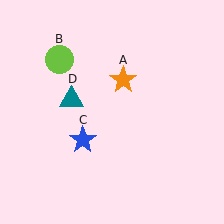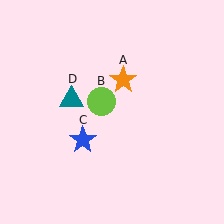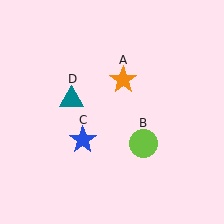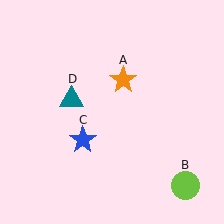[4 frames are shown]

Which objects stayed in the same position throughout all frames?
Orange star (object A) and blue star (object C) and teal triangle (object D) remained stationary.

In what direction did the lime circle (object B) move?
The lime circle (object B) moved down and to the right.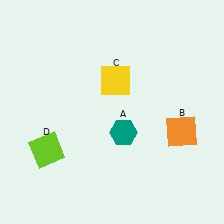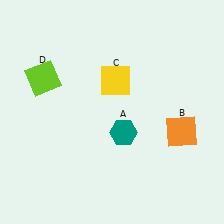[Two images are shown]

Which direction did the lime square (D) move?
The lime square (D) moved up.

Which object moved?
The lime square (D) moved up.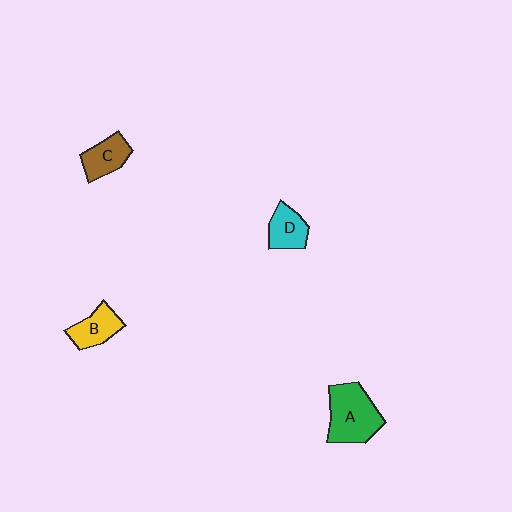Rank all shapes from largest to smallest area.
From largest to smallest: A (green), B (yellow), C (brown), D (cyan).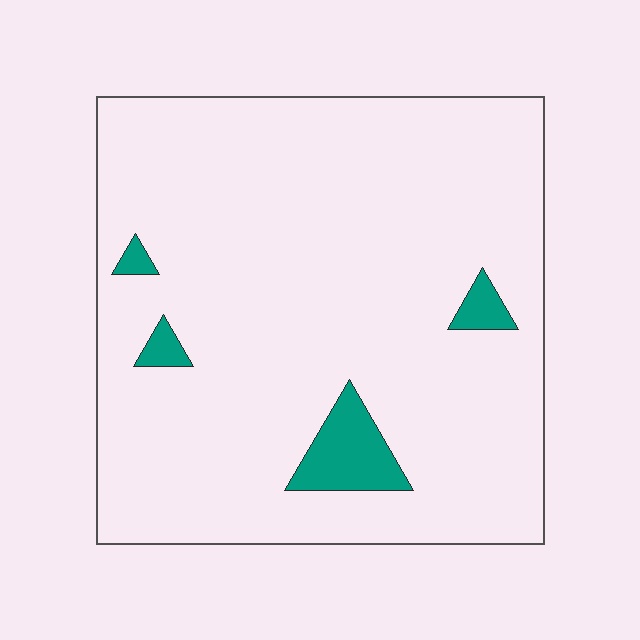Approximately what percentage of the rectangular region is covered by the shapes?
Approximately 5%.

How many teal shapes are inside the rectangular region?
4.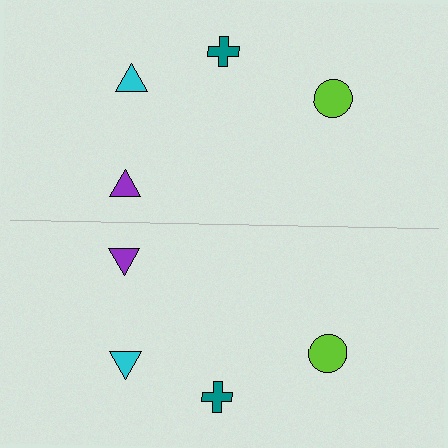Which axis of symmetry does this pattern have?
The pattern has a horizontal axis of symmetry running through the center of the image.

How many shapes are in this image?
There are 8 shapes in this image.